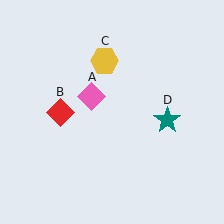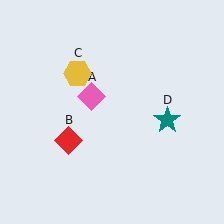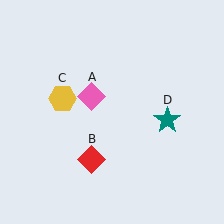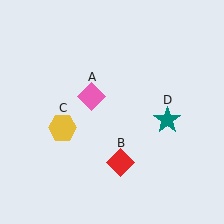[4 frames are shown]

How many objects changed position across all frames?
2 objects changed position: red diamond (object B), yellow hexagon (object C).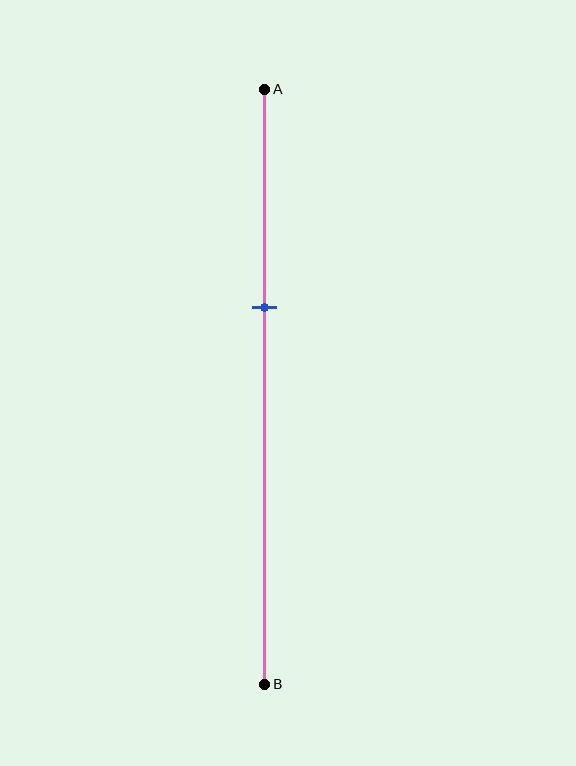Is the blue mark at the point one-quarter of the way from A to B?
No, the mark is at about 35% from A, not at the 25% one-quarter point.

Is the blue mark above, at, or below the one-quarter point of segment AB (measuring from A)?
The blue mark is below the one-quarter point of segment AB.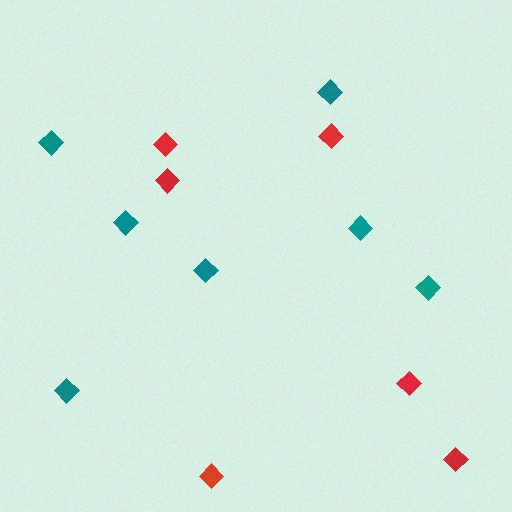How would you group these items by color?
There are 2 groups: one group of teal diamonds (7) and one group of red diamonds (6).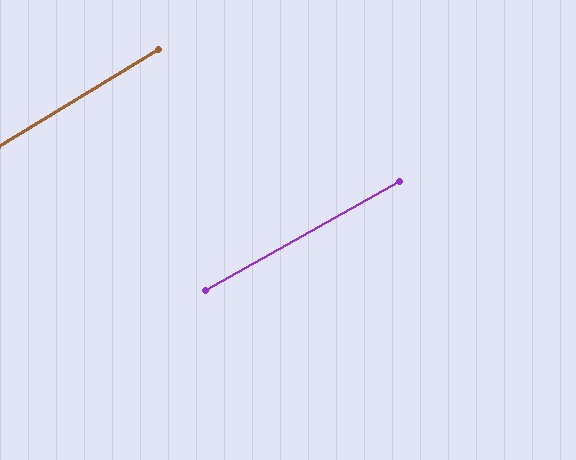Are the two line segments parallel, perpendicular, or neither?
Parallel — their directions differ by only 1.8°.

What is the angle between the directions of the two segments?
Approximately 2 degrees.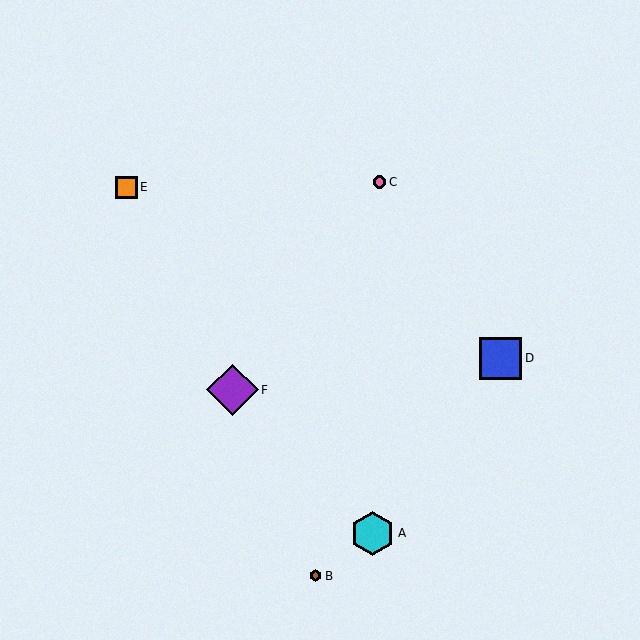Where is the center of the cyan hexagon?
The center of the cyan hexagon is at (372, 533).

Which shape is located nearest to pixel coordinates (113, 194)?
The orange square (labeled E) at (126, 187) is nearest to that location.